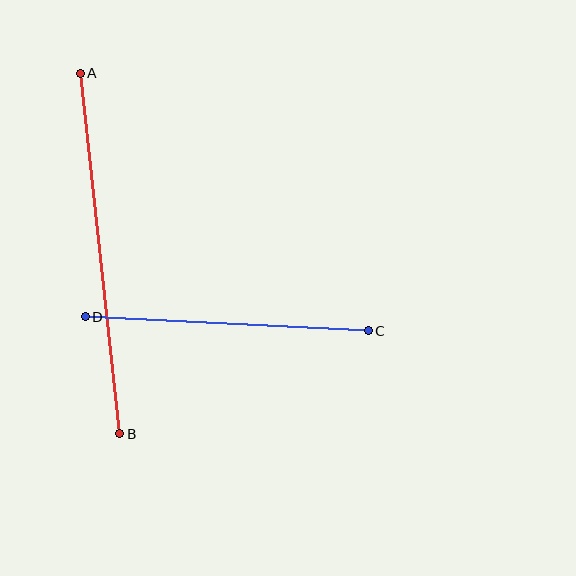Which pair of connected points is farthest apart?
Points A and B are farthest apart.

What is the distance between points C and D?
The distance is approximately 283 pixels.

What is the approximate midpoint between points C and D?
The midpoint is at approximately (227, 324) pixels.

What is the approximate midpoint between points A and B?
The midpoint is at approximately (100, 254) pixels.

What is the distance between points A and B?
The distance is approximately 362 pixels.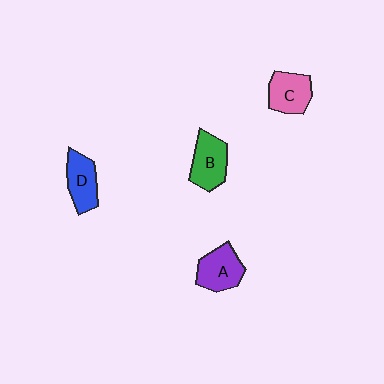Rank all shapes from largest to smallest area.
From largest to smallest: B (green), A (purple), C (pink), D (blue).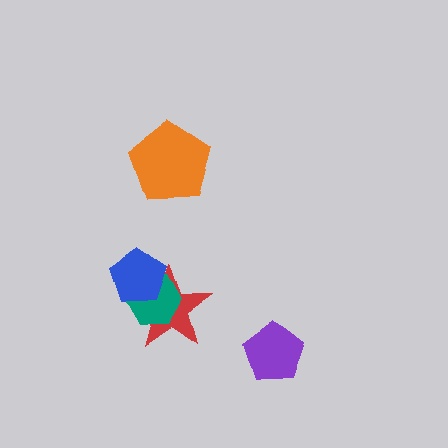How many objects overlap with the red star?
2 objects overlap with the red star.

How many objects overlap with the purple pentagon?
0 objects overlap with the purple pentagon.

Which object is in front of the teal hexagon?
The blue pentagon is in front of the teal hexagon.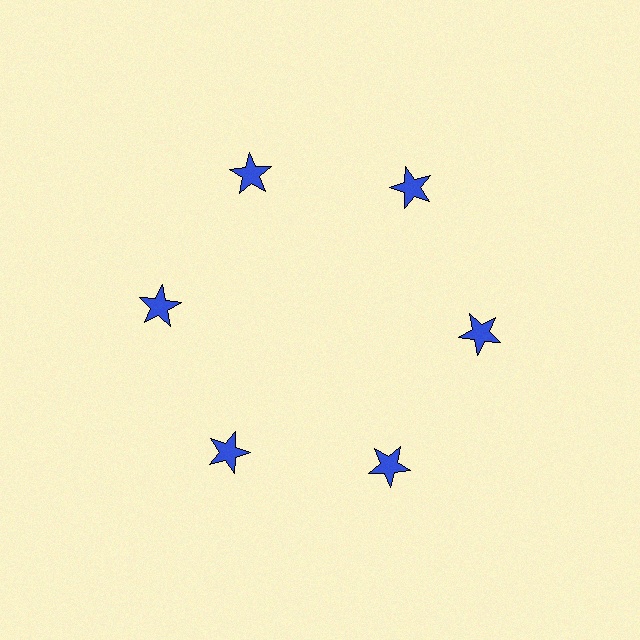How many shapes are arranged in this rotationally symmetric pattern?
There are 6 shapes, arranged in 6 groups of 1.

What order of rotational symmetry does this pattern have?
This pattern has 6-fold rotational symmetry.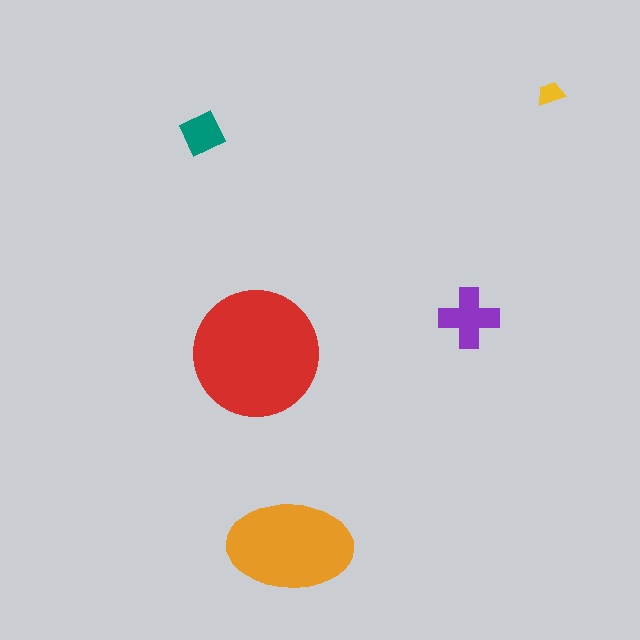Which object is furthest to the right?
The yellow trapezoid is rightmost.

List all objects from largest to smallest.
The red circle, the orange ellipse, the purple cross, the teal diamond, the yellow trapezoid.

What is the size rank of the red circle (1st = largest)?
1st.